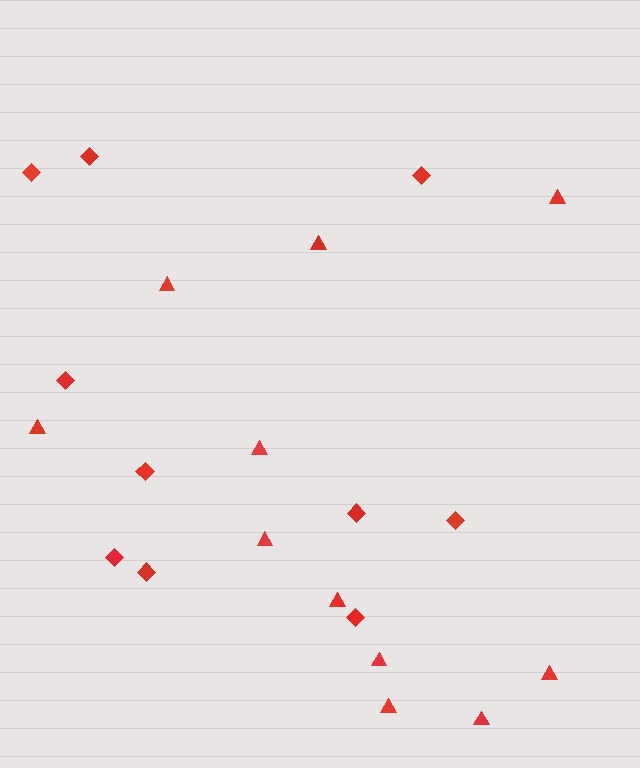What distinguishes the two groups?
There are 2 groups: one group of diamonds (10) and one group of triangles (11).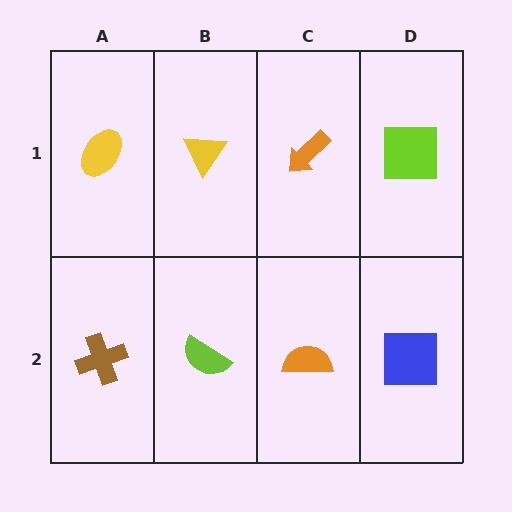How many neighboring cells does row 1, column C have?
3.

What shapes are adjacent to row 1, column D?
A blue square (row 2, column D), an orange arrow (row 1, column C).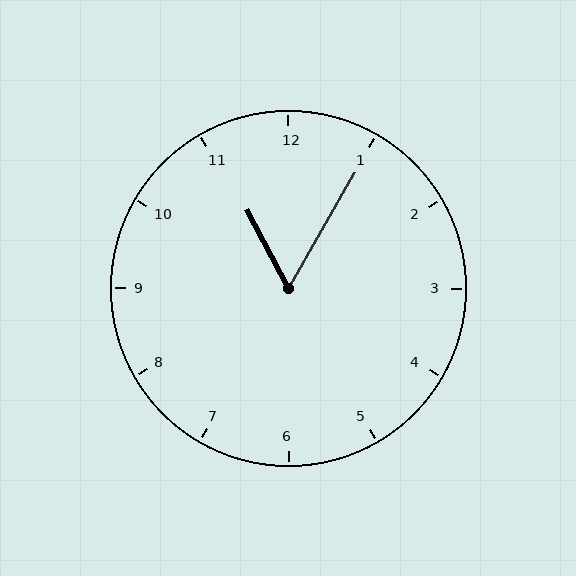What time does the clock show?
11:05.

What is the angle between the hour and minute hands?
Approximately 58 degrees.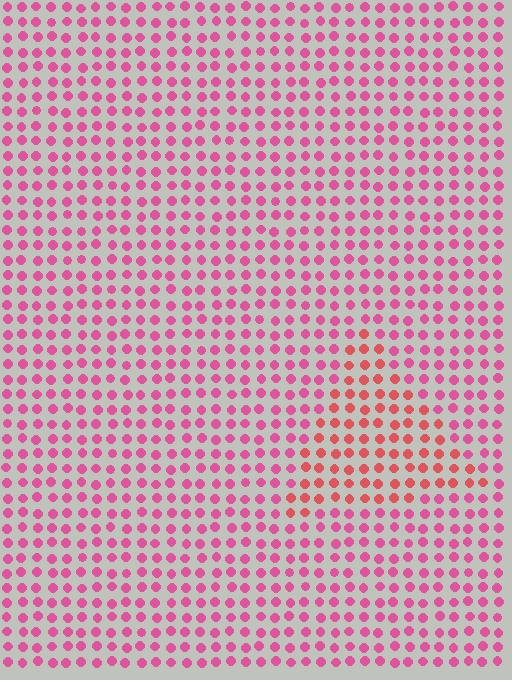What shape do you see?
I see a triangle.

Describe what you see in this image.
The image is filled with small pink elements in a uniform arrangement. A triangle-shaped region is visible where the elements are tinted to a slightly different hue, forming a subtle color boundary.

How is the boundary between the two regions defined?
The boundary is defined purely by a slight shift in hue (about 28 degrees). Spacing, size, and orientation are identical on both sides.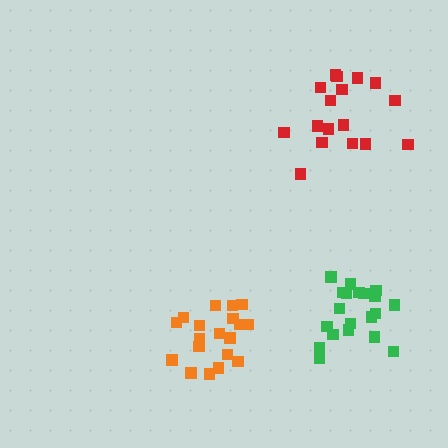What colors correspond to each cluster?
The clusters are colored: orange, red, green.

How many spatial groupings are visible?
There are 3 spatial groupings.